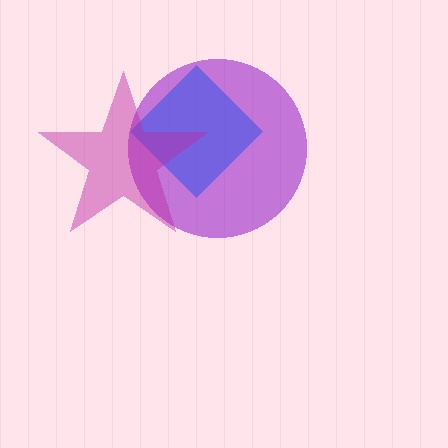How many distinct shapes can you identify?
There are 3 distinct shapes: a purple circle, a blue diamond, a magenta star.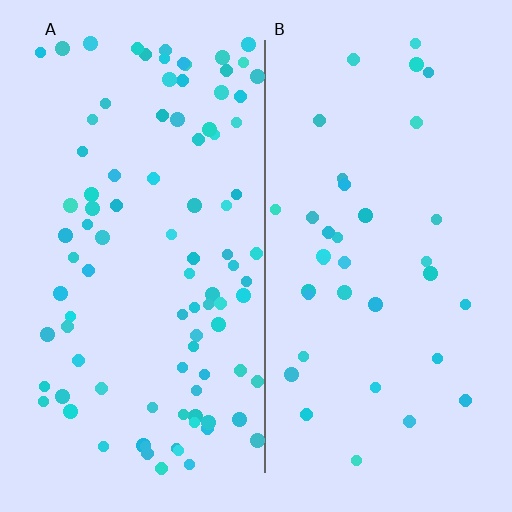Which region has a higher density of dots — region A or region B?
A (the left).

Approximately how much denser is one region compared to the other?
Approximately 2.5× — region A over region B.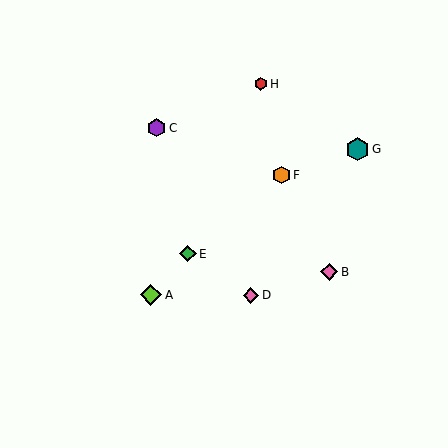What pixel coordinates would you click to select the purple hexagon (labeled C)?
Click at (156, 128) to select the purple hexagon C.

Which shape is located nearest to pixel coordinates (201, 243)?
The green diamond (labeled E) at (188, 254) is nearest to that location.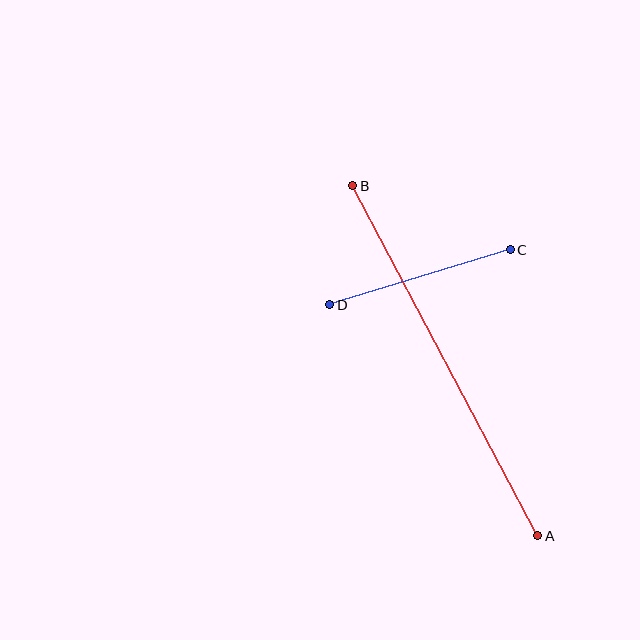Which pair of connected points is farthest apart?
Points A and B are farthest apart.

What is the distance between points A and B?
The distance is approximately 396 pixels.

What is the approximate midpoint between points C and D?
The midpoint is at approximately (420, 277) pixels.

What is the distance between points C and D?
The distance is approximately 189 pixels.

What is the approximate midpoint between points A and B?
The midpoint is at approximately (445, 361) pixels.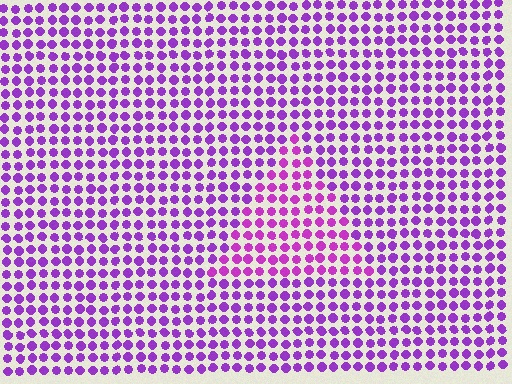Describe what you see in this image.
The image is filled with small purple elements in a uniform arrangement. A triangle-shaped region is visible where the elements are tinted to a slightly different hue, forming a subtle color boundary.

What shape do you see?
I see a triangle.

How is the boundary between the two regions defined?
The boundary is defined purely by a slight shift in hue (about 21 degrees). Spacing, size, and orientation are identical on both sides.